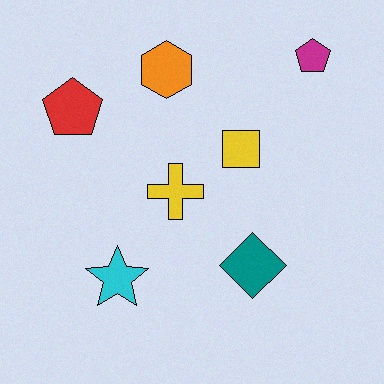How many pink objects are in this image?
There are no pink objects.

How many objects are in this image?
There are 7 objects.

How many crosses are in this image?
There is 1 cross.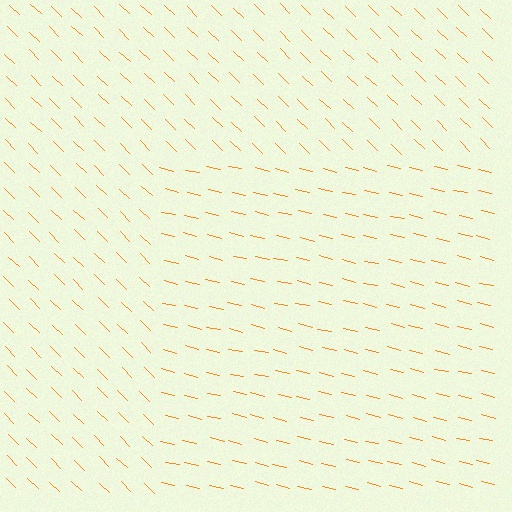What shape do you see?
I see a rectangle.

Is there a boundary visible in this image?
Yes, there is a texture boundary formed by a change in line orientation.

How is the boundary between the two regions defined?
The boundary is defined purely by a change in line orientation (approximately 31 degrees difference). All lines are the same color and thickness.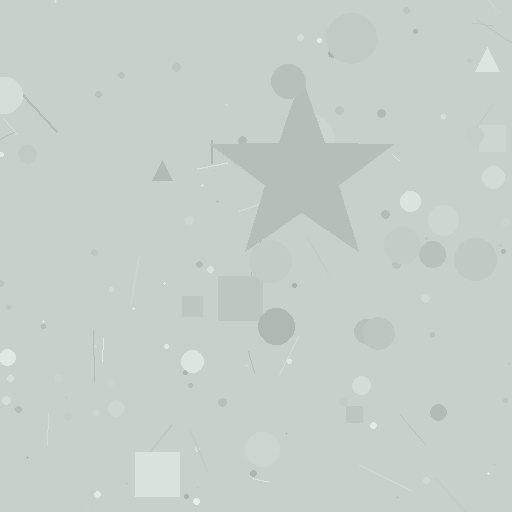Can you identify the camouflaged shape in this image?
The camouflaged shape is a star.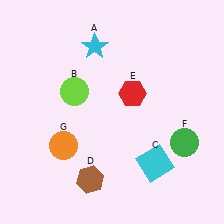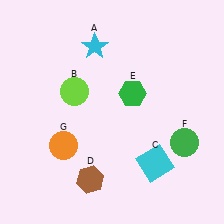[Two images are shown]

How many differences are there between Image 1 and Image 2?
There is 1 difference between the two images.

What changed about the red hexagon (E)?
In Image 1, E is red. In Image 2, it changed to green.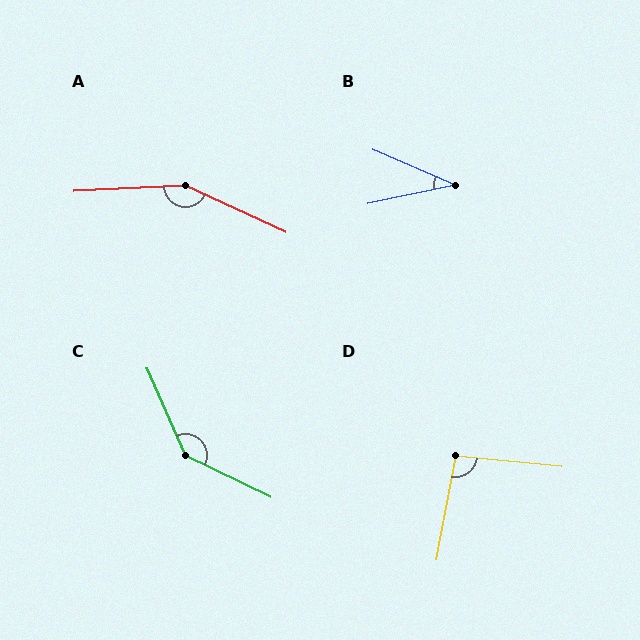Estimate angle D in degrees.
Approximately 95 degrees.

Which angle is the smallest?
B, at approximately 35 degrees.